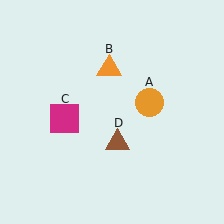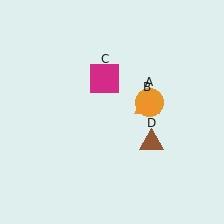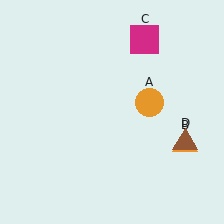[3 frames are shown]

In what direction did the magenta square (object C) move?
The magenta square (object C) moved up and to the right.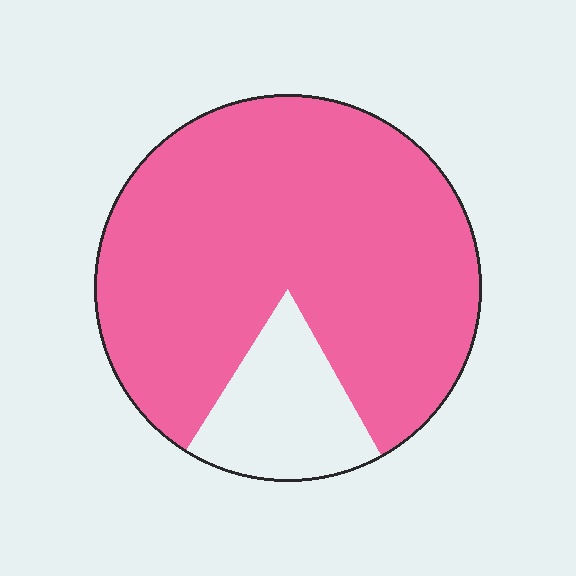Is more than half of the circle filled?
Yes.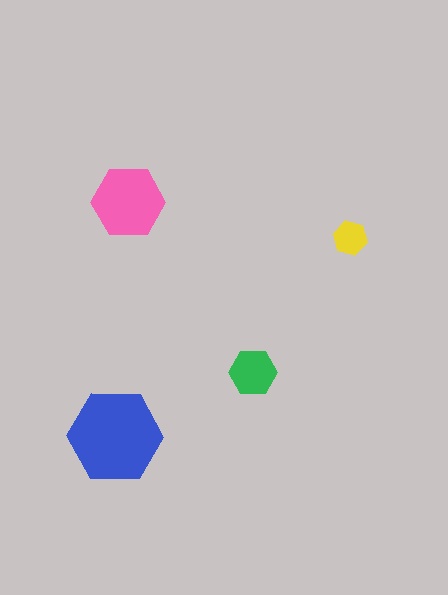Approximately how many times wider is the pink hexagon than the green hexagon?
About 1.5 times wider.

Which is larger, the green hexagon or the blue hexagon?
The blue one.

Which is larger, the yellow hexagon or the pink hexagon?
The pink one.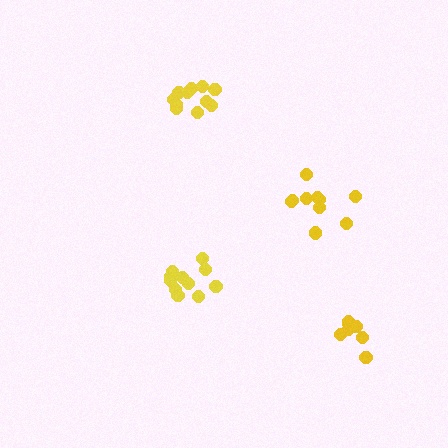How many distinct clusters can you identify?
There are 4 distinct clusters.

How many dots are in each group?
Group 1: 11 dots, Group 2: 7 dots, Group 3: 11 dots, Group 4: 10 dots (39 total).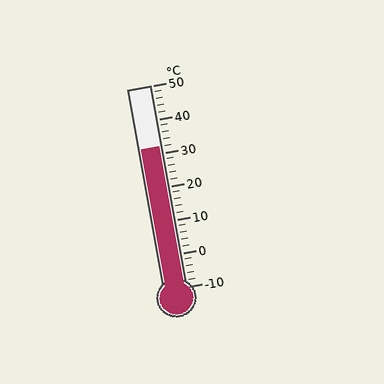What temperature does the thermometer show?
The thermometer shows approximately 32°C.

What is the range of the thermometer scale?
The thermometer scale ranges from -10°C to 50°C.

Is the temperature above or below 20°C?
The temperature is above 20°C.